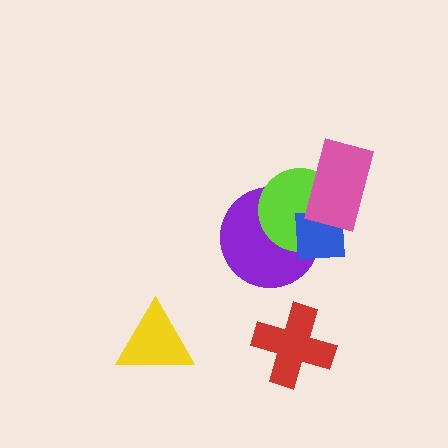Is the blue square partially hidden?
Yes, it is partially covered by another shape.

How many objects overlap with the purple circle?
2 objects overlap with the purple circle.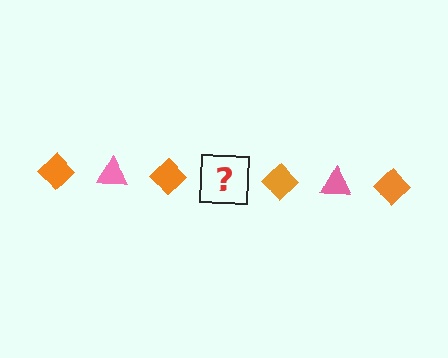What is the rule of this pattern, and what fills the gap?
The rule is that the pattern alternates between orange diamond and pink triangle. The gap should be filled with a pink triangle.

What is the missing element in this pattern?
The missing element is a pink triangle.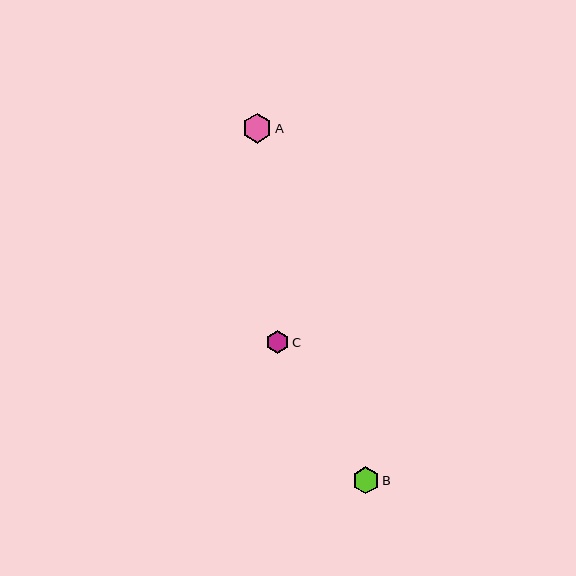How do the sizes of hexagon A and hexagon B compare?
Hexagon A and hexagon B are approximately the same size.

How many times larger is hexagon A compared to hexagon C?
Hexagon A is approximately 1.3 times the size of hexagon C.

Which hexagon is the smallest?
Hexagon C is the smallest with a size of approximately 23 pixels.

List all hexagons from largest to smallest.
From largest to smallest: A, B, C.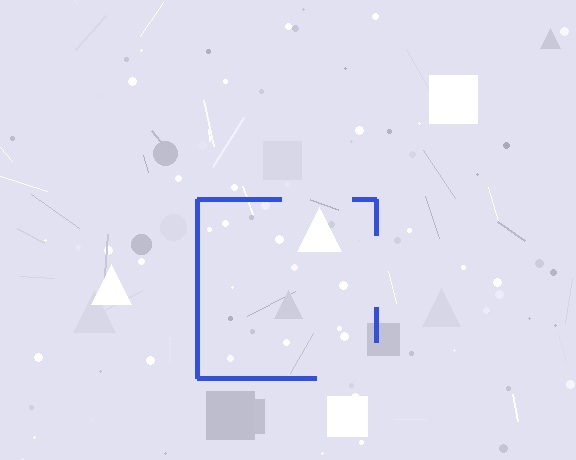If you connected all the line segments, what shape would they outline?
They would outline a square.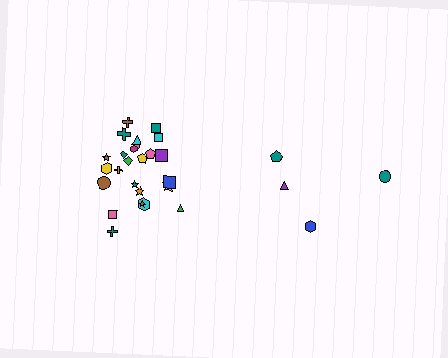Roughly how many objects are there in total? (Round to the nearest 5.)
Roughly 30 objects in total.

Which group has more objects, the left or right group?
The left group.